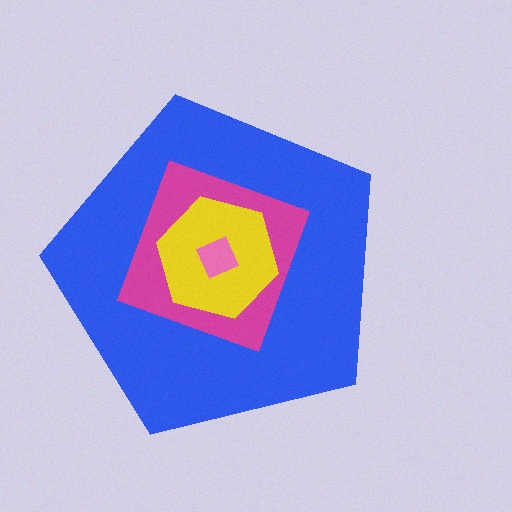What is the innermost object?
The pink square.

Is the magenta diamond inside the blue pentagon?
Yes.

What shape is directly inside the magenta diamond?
The yellow hexagon.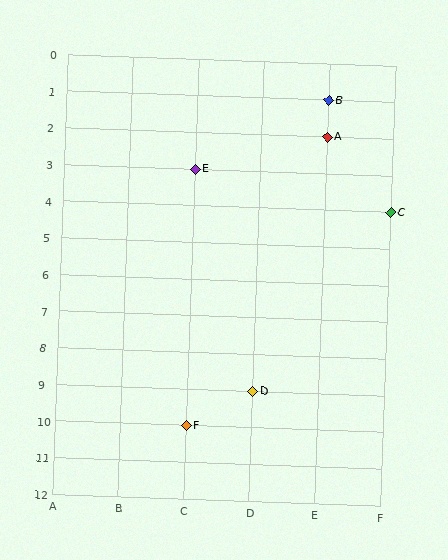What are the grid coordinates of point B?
Point B is at grid coordinates (E, 1).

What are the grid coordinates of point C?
Point C is at grid coordinates (F, 4).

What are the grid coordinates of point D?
Point D is at grid coordinates (D, 9).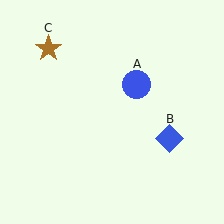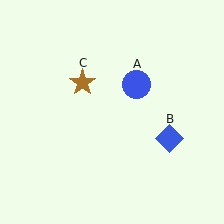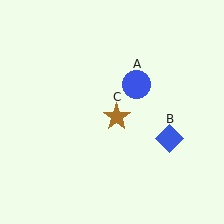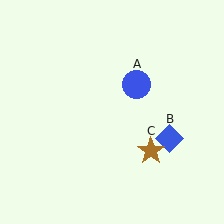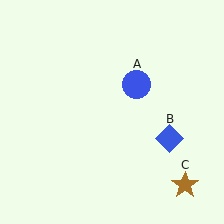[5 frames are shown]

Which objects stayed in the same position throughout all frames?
Blue circle (object A) and blue diamond (object B) remained stationary.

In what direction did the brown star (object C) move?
The brown star (object C) moved down and to the right.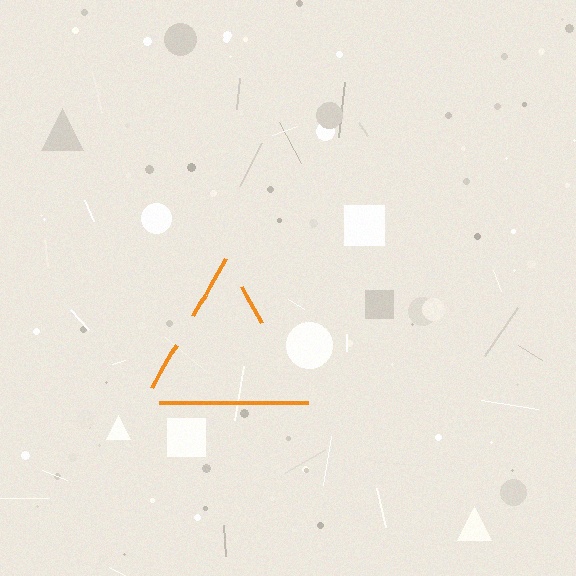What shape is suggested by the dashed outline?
The dashed outline suggests a triangle.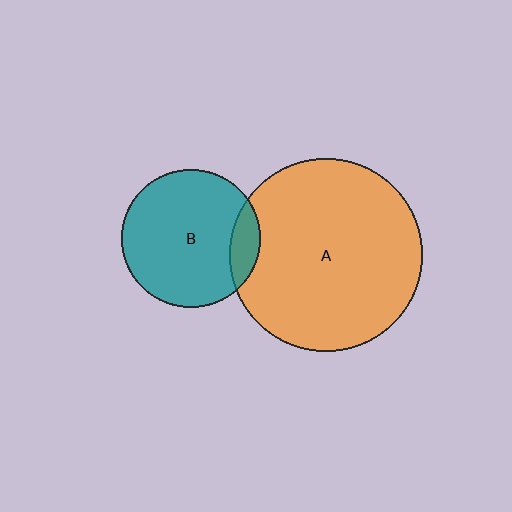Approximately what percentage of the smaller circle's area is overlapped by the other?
Approximately 15%.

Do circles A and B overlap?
Yes.